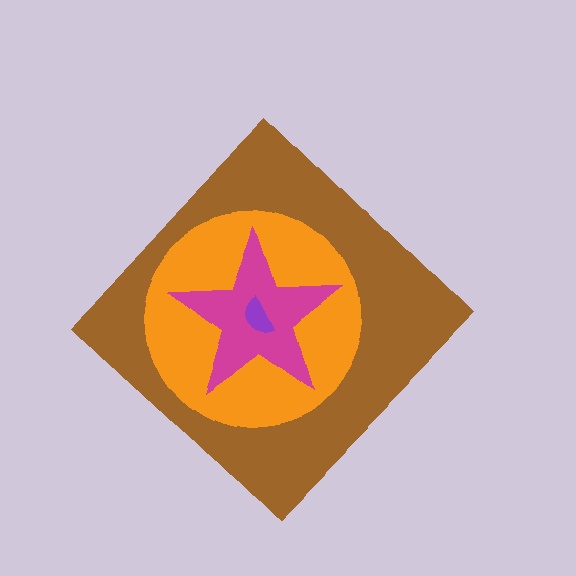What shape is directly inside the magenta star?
The purple semicircle.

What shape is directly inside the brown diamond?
The orange circle.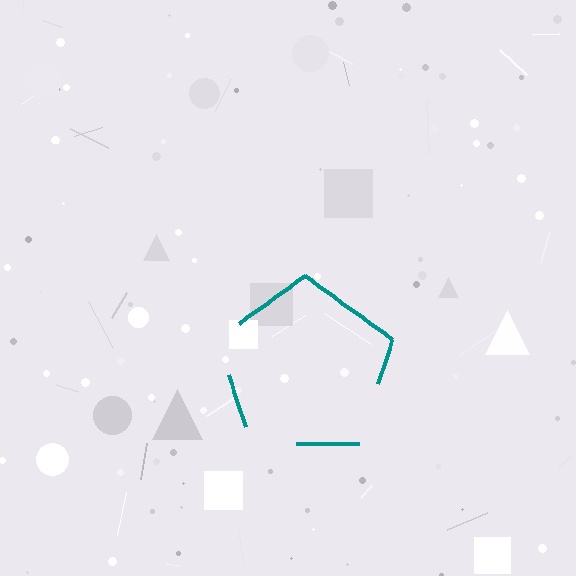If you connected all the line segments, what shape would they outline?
They would outline a pentagon.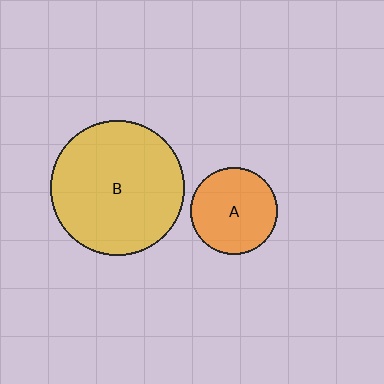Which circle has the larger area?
Circle B (yellow).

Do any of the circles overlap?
No, none of the circles overlap.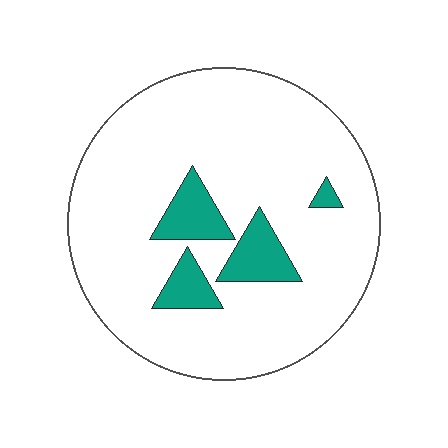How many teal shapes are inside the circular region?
4.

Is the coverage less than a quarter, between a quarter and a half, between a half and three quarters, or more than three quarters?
Less than a quarter.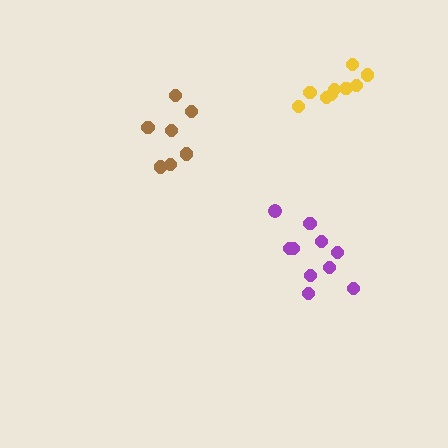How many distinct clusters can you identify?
There are 3 distinct clusters.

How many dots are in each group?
Group 1: 7 dots, Group 2: 10 dots, Group 3: 9 dots (26 total).